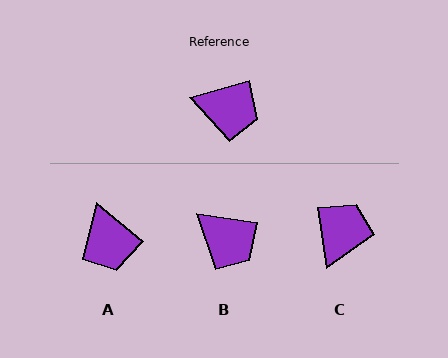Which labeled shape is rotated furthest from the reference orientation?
C, about 82 degrees away.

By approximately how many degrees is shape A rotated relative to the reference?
Approximately 56 degrees clockwise.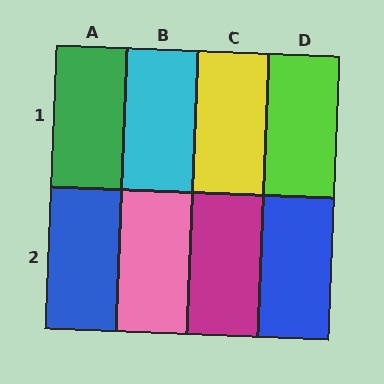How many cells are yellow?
1 cell is yellow.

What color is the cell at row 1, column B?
Cyan.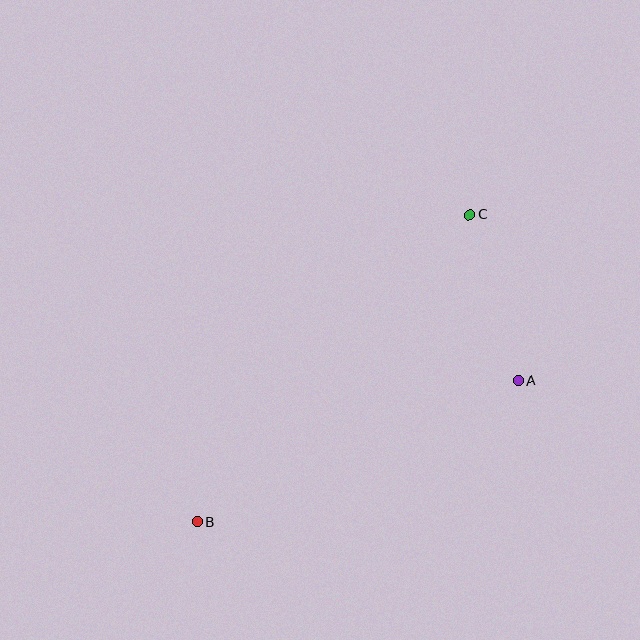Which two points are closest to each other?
Points A and C are closest to each other.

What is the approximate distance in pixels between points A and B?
The distance between A and B is approximately 350 pixels.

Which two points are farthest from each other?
Points B and C are farthest from each other.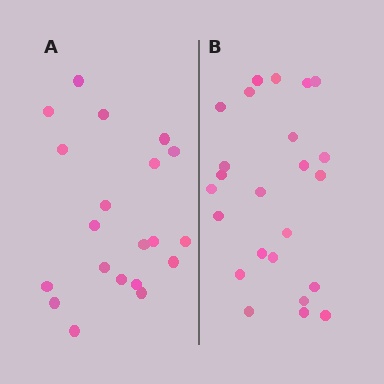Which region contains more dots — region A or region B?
Region B (the right region) has more dots.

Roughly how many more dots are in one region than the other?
Region B has about 4 more dots than region A.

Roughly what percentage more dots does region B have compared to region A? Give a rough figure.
About 20% more.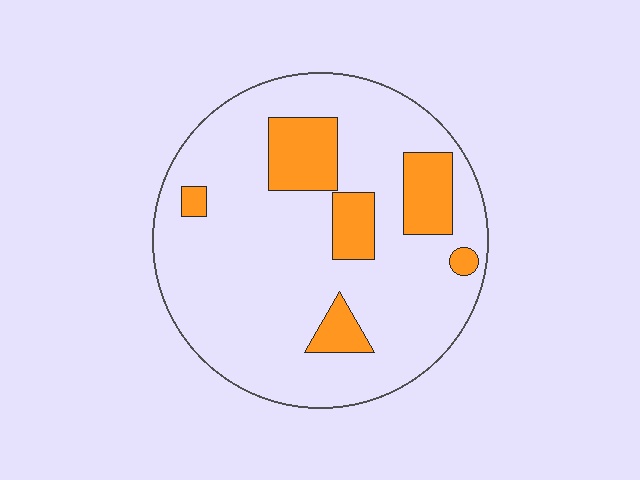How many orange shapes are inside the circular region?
6.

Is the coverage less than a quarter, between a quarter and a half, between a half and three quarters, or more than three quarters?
Less than a quarter.